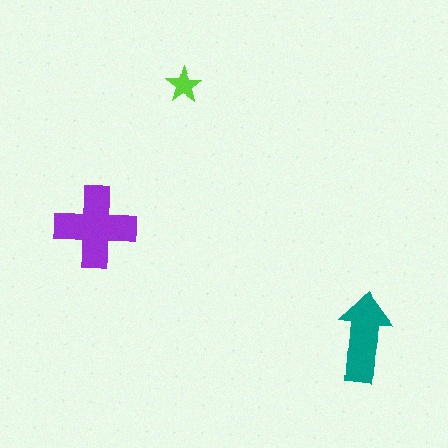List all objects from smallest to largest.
The lime star, the teal arrow, the purple cross.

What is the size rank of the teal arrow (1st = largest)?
2nd.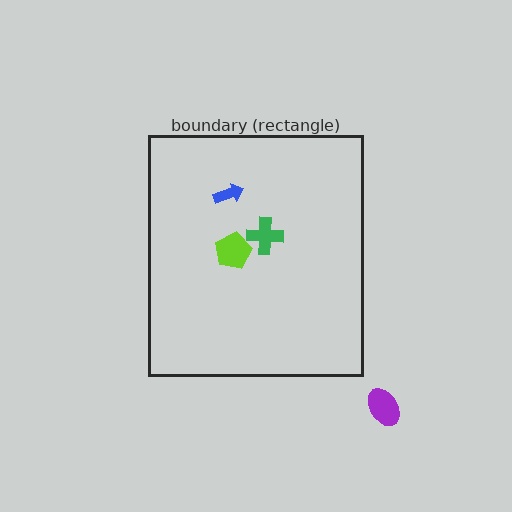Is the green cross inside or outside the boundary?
Inside.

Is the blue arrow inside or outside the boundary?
Inside.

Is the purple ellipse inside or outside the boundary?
Outside.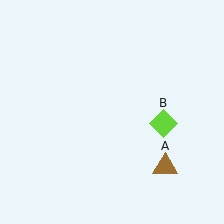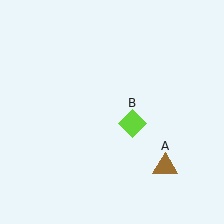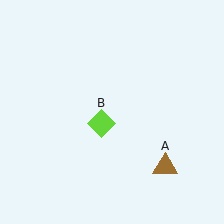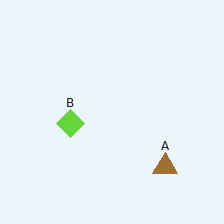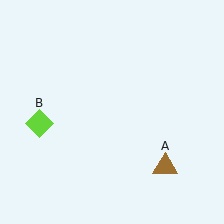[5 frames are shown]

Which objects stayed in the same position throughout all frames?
Brown triangle (object A) remained stationary.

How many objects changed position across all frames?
1 object changed position: lime diamond (object B).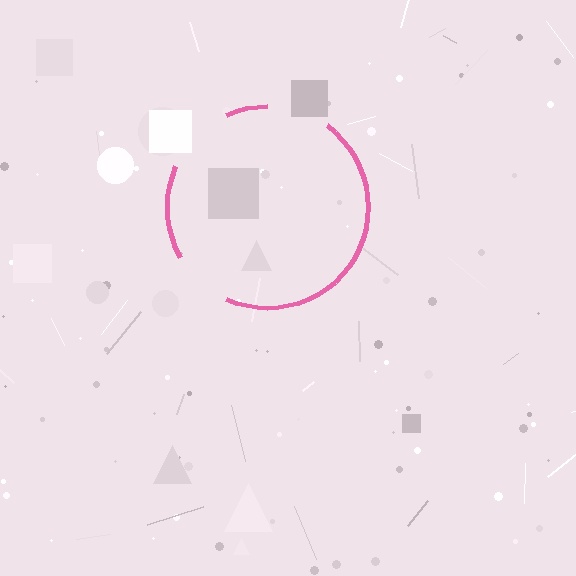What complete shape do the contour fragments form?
The contour fragments form a circle.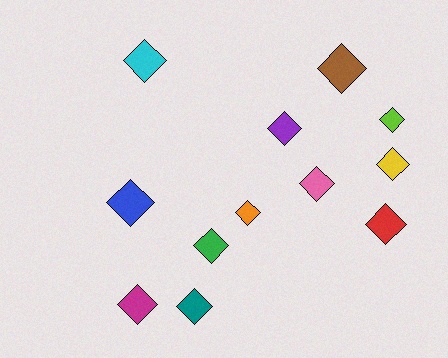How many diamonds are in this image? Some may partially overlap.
There are 12 diamonds.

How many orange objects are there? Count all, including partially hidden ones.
There is 1 orange object.